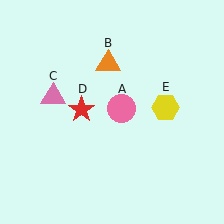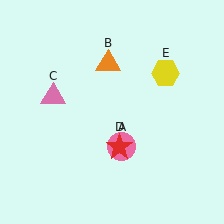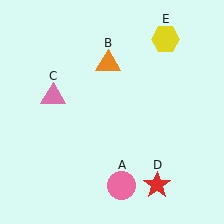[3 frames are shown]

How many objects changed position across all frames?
3 objects changed position: pink circle (object A), red star (object D), yellow hexagon (object E).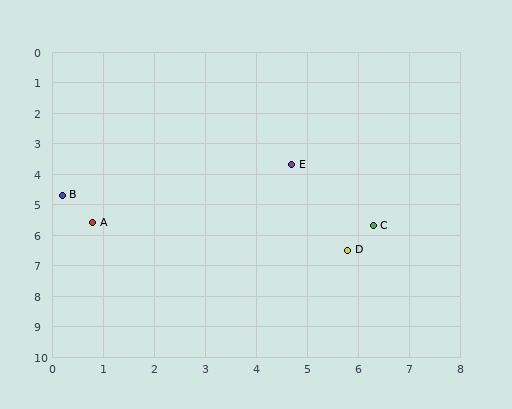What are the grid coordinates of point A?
Point A is at approximately (0.8, 5.6).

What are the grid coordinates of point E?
Point E is at approximately (4.7, 3.7).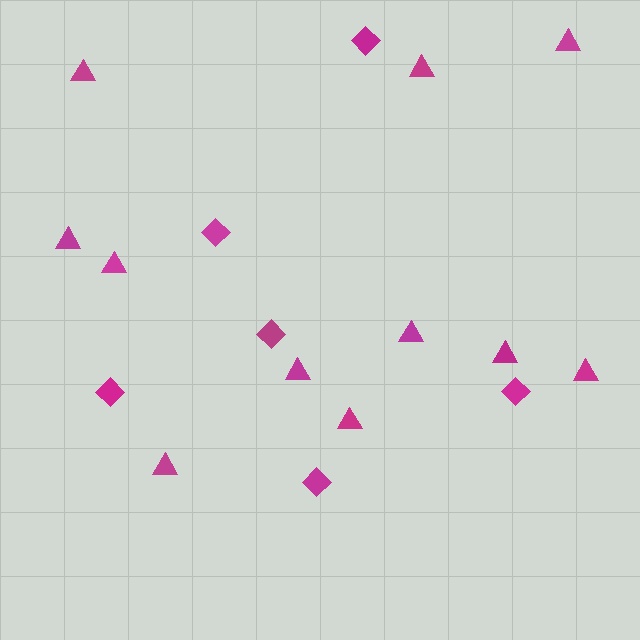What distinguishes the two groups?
There are 2 groups: one group of diamonds (6) and one group of triangles (11).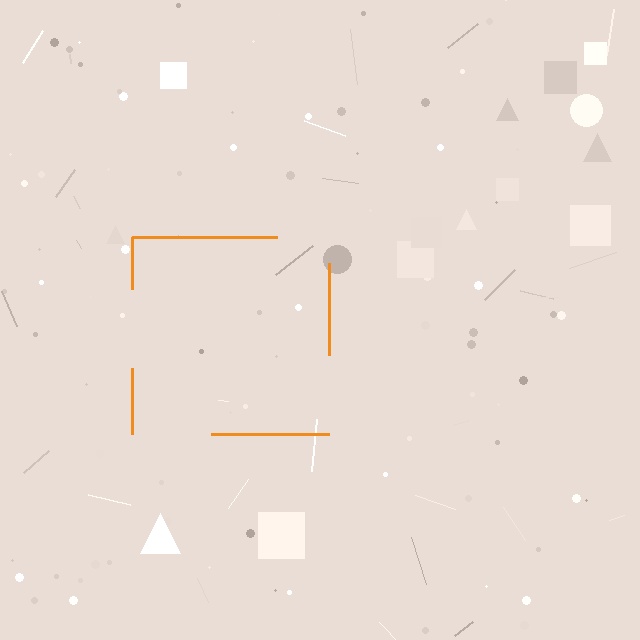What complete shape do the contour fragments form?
The contour fragments form a square.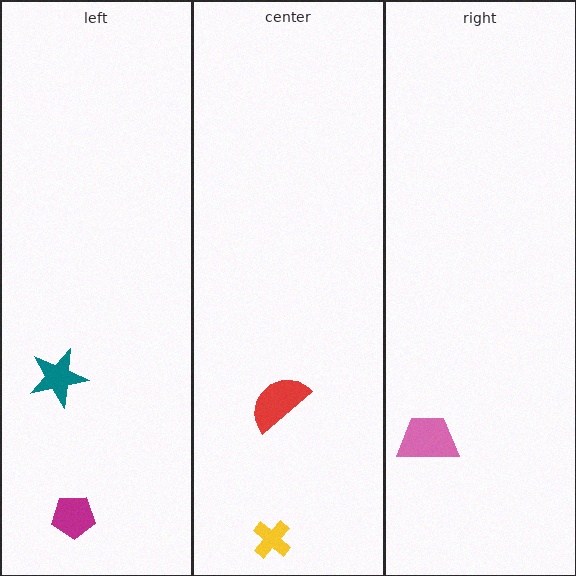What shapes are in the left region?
The teal star, the magenta pentagon.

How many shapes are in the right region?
1.